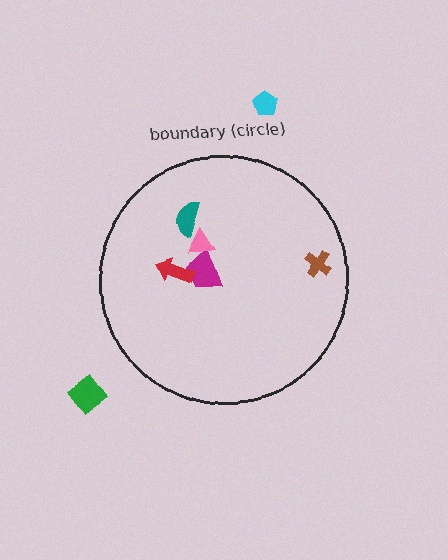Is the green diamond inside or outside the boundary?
Outside.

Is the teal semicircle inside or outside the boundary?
Inside.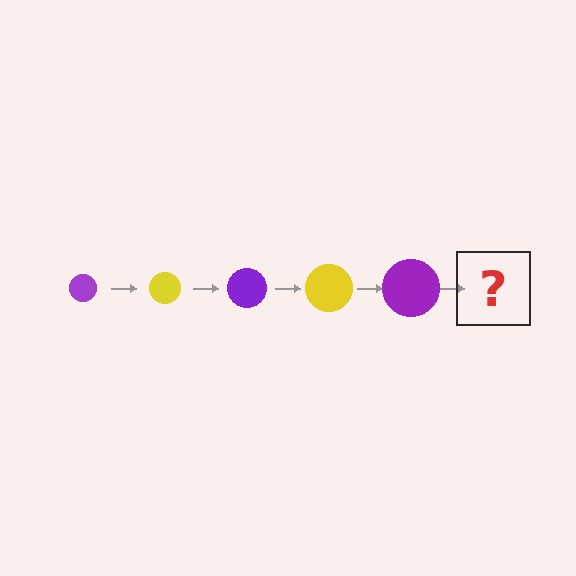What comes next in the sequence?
The next element should be a yellow circle, larger than the previous one.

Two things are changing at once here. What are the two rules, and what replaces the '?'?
The two rules are that the circle grows larger each step and the color cycles through purple and yellow. The '?' should be a yellow circle, larger than the previous one.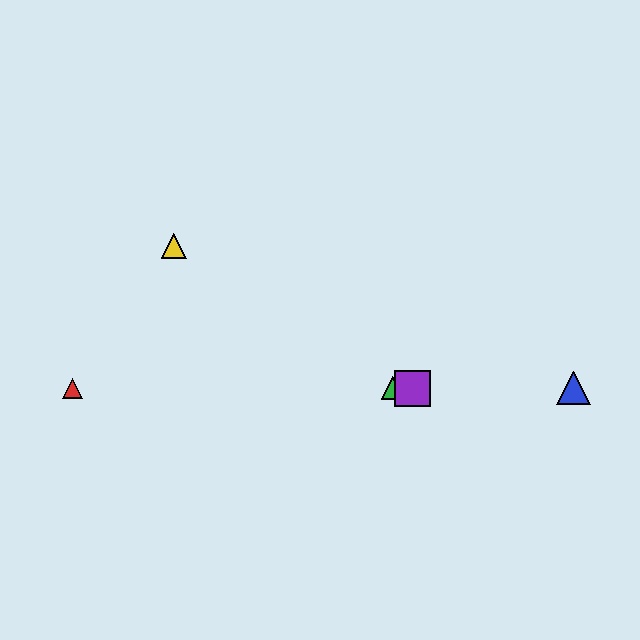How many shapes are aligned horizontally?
4 shapes (the red triangle, the blue triangle, the green triangle, the purple square) are aligned horizontally.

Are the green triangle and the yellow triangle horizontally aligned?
No, the green triangle is at y≈388 and the yellow triangle is at y≈246.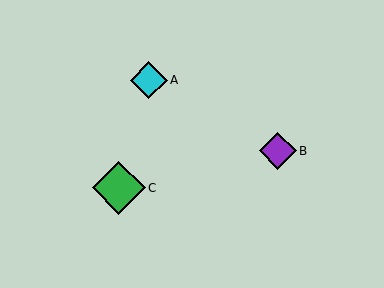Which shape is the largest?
The green diamond (labeled C) is the largest.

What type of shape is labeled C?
Shape C is a green diamond.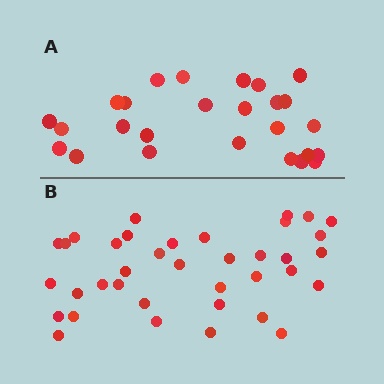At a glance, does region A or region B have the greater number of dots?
Region B (the bottom region) has more dots.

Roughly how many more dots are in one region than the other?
Region B has roughly 12 or so more dots than region A.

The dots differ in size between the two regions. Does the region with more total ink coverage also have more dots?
No. Region A has more total ink coverage because its dots are larger, but region B actually contains more individual dots. Total area can be misleading — the number of items is what matters here.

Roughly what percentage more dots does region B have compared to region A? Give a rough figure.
About 40% more.